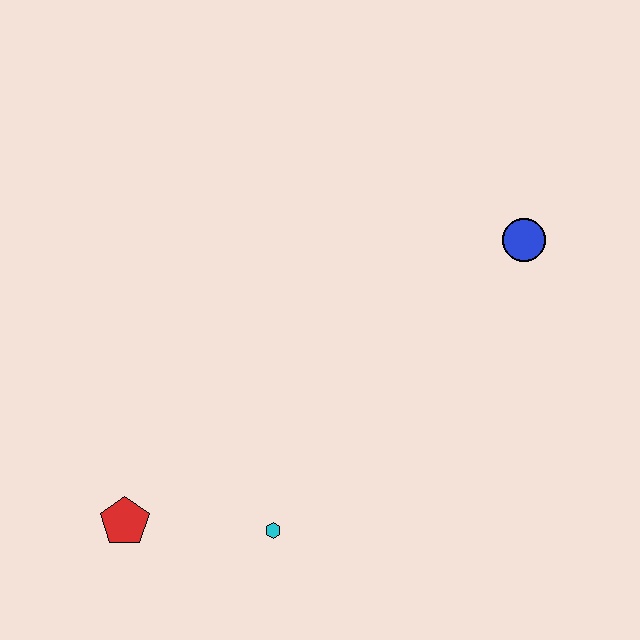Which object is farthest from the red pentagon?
The blue circle is farthest from the red pentagon.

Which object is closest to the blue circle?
The cyan hexagon is closest to the blue circle.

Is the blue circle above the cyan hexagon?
Yes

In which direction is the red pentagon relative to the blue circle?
The red pentagon is to the left of the blue circle.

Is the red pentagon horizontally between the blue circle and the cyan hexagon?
No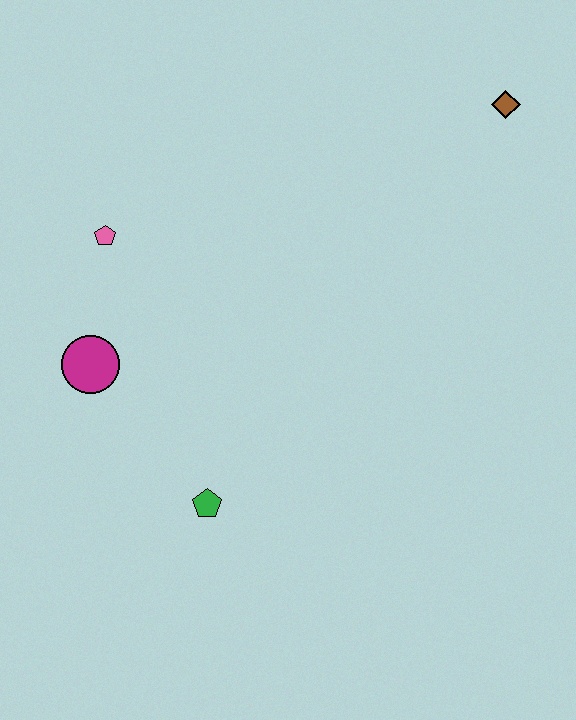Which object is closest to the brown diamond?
The pink pentagon is closest to the brown diamond.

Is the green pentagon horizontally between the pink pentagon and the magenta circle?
No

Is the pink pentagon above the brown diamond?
No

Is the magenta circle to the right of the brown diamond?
No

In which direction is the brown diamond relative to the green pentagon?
The brown diamond is above the green pentagon.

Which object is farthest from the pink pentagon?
The brown diamond is farthest from the pink pentagon.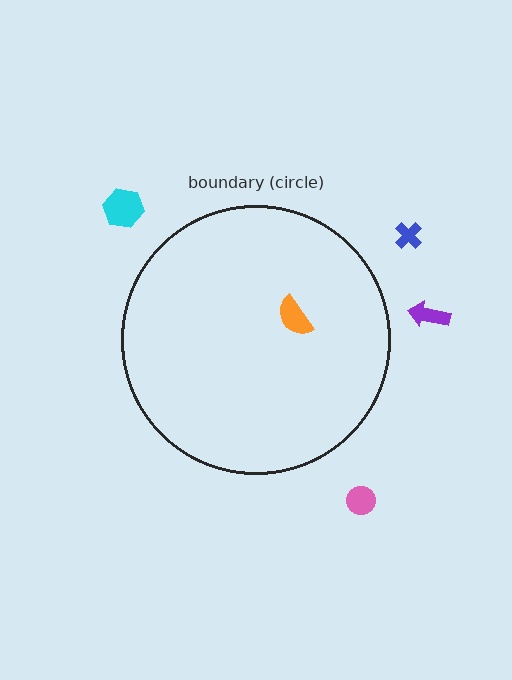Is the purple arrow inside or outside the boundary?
Outside.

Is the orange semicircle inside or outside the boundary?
Inside.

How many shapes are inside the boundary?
1 inside, 4 outside.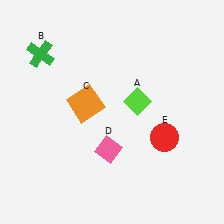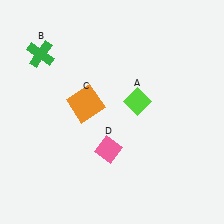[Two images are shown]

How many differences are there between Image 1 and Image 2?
There is 1 difference between the two images.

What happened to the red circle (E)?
The red circle (E) was removed in Image 2. It was in the bottom-right area of Image 1.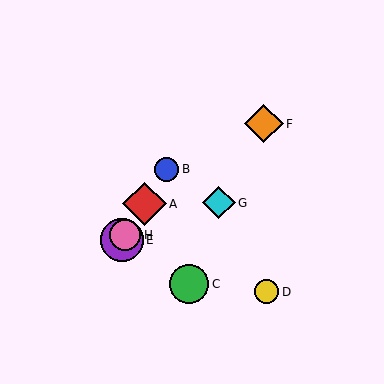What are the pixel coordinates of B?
Object B is at (167, 169).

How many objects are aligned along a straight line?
4 objects (A, B, E, H) are aligned along a straight line.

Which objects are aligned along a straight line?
Objects A, B, E, H are aligned along a straight line.